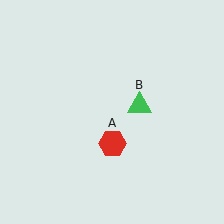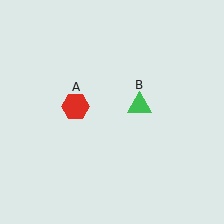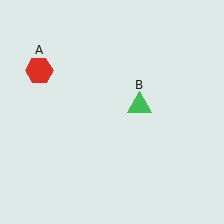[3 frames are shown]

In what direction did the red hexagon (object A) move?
The red hexagon (object A) moved up and to the left.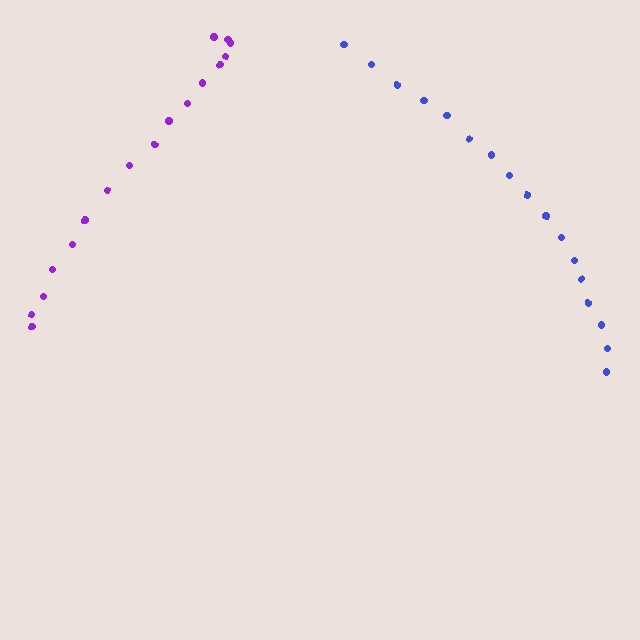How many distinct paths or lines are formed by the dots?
There are 2 distinct paths.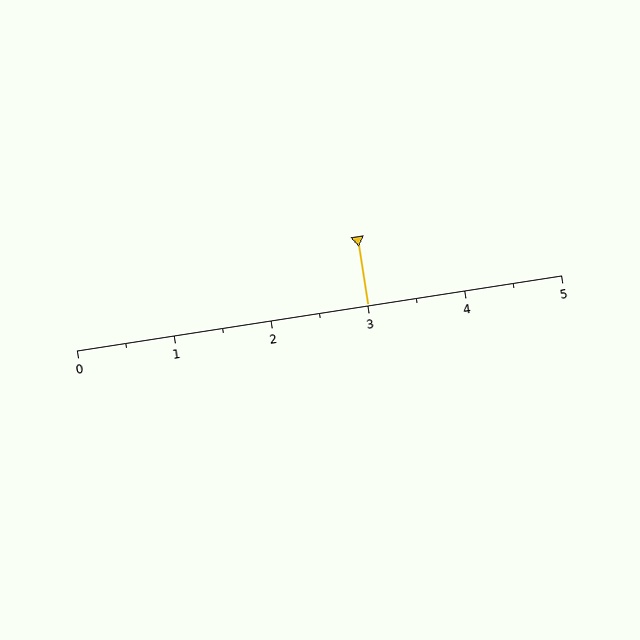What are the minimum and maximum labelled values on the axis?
The axis runs from 0 to 5.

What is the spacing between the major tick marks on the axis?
The major ticks are spaced 1 apart.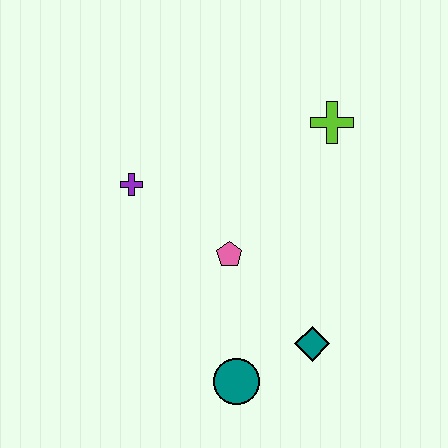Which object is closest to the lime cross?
The pink pentagon is closest to the lime cross.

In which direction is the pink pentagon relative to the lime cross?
The pink pentagon is below the lime cross.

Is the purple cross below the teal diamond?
No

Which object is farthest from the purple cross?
The teal diamond is farthest from the purple cross.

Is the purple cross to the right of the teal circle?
No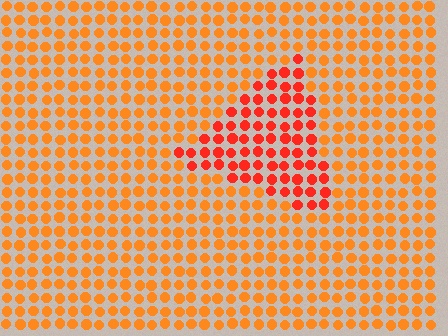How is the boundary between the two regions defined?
The boundary is defined purely by a slight shift in hue (about 26 degrees). Spacing, size, and orientation are identical on both sides.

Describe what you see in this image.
The image is filled with small orange elements in a uniform arrangement. A triangle-shaped region is visible where the elements are tinted to a slightly different hue, forming a subtle color boundary.